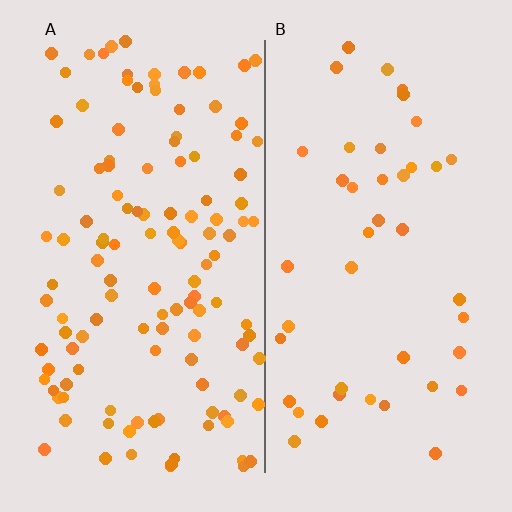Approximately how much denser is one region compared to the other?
Approximately 2.8× — region A over region B.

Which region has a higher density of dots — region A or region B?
A (the left).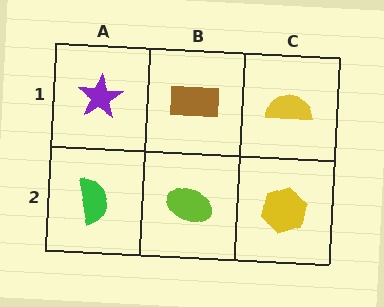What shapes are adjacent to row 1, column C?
A yellow hexagon (row 2, column C), a brown rectangle (row 1, column B).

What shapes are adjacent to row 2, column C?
A yellow semicircle (row 1, column C), a lime ellipse (row 2, column B).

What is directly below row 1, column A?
A green semicircle.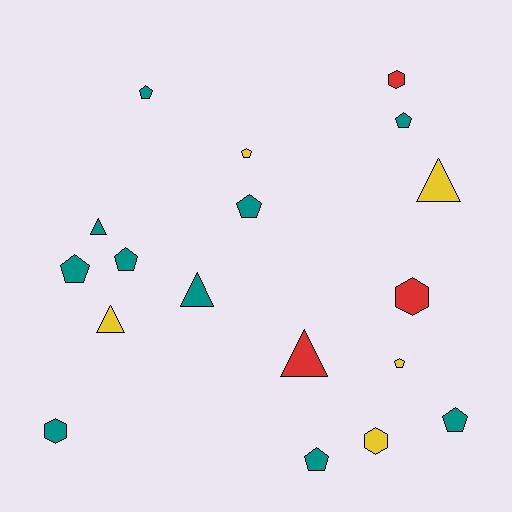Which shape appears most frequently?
Pentagon, with 9 objects.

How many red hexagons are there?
There are 2 red hexagons.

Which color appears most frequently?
Teal, with 10 objects.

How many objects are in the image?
There are 18 objects.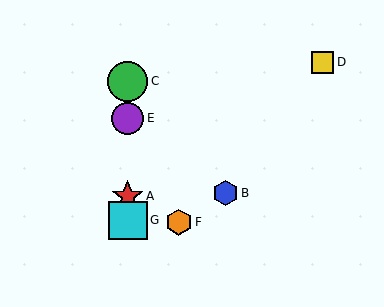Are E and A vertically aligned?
Yes, both are at x≈128.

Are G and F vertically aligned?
No, G is at x≈128 and F is at x≈179.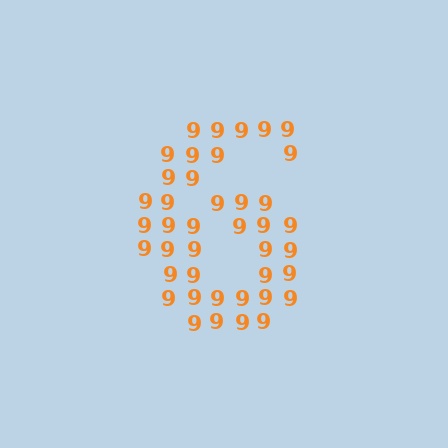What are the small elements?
The small elements are digit 9's.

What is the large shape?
The large shape is the digit 6.